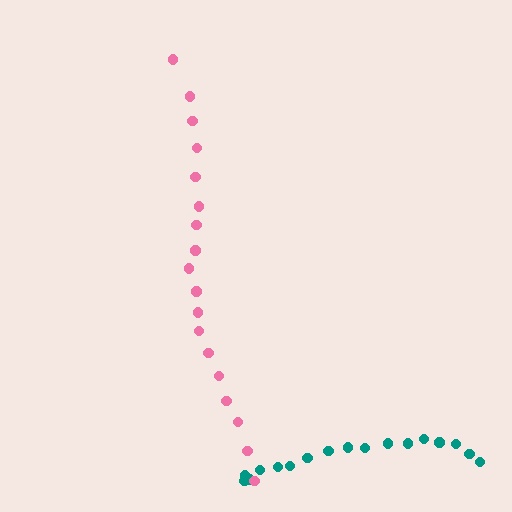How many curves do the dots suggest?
There are 2 distinct paths.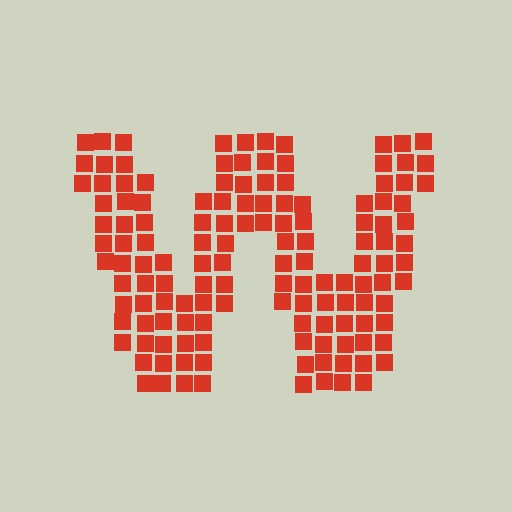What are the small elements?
The small elements are squares.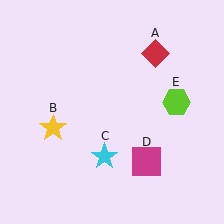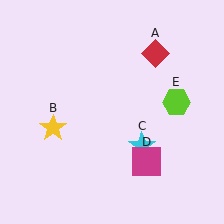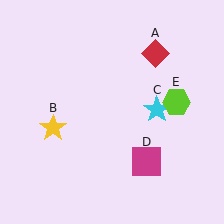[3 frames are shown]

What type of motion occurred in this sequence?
The cyan star (object C) rotated counterclockwise around the center of the scene.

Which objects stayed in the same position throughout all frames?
Red diamond (object A) and yellow star (object B) and magenta square (object D) and lime hexagon (object E) remained stationary.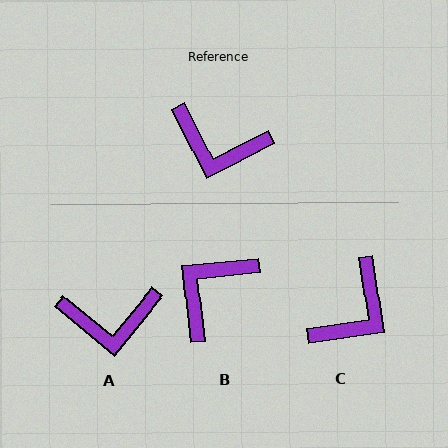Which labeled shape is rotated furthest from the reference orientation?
B, about 111 degrees away.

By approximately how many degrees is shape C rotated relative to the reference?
Approximately 72 degrees counter-clockwise.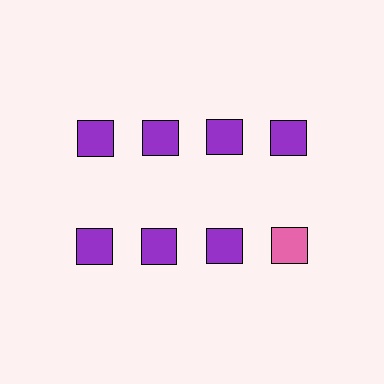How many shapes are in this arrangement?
There are 8 shapes arranged in a grid pattern.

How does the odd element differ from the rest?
It has a different color: pink instead of purple.